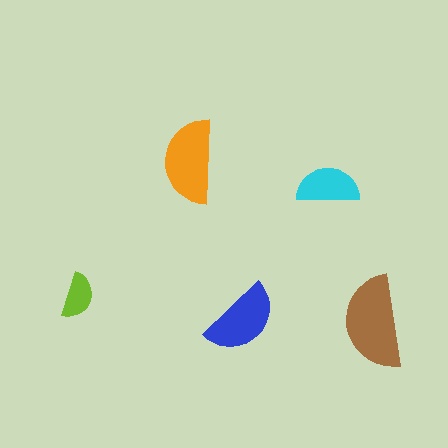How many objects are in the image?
There are 5 objects in the image.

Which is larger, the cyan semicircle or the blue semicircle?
The blue one.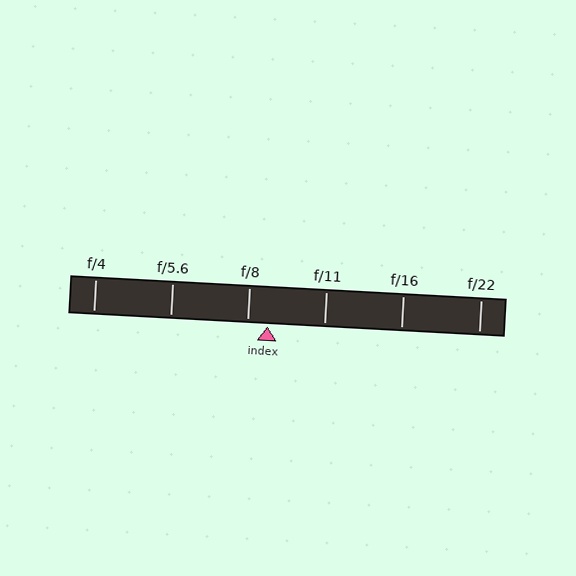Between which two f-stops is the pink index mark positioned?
The index mark is between f/8 and f/11.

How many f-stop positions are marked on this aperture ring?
There are 6 f-stop positions marked.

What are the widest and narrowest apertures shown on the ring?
The widest aperture shown is f/4 and the narrowest is f/22.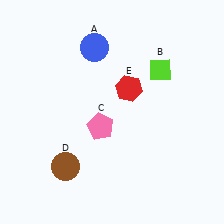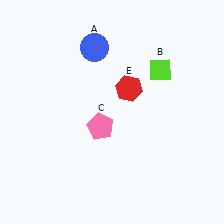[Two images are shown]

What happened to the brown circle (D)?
The brown circle (D) was removed in Image 2. It was in the bottom-left area of Image 1.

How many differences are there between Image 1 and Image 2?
There is 1 difference between the two images.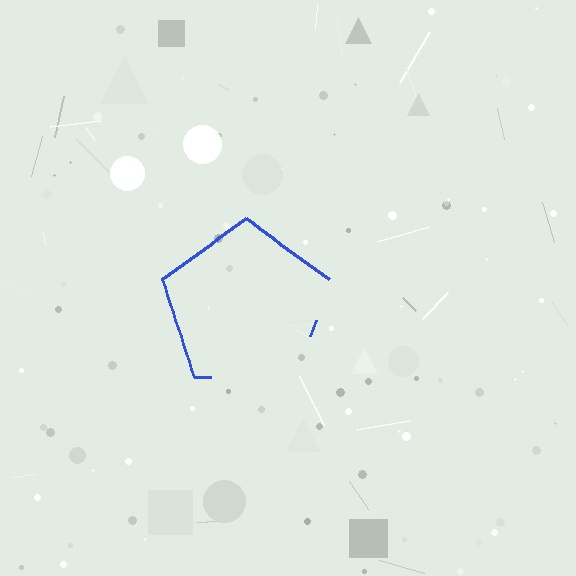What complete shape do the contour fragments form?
The contour fragments form a pentagon.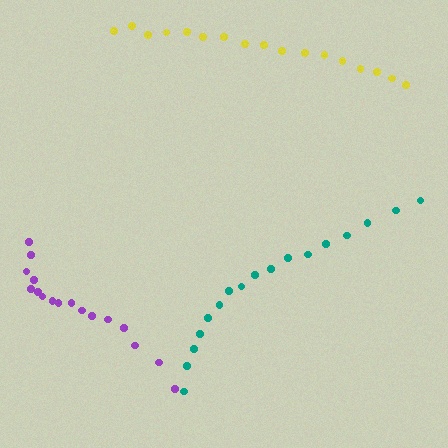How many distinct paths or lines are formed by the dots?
There are 3 distinct paths.